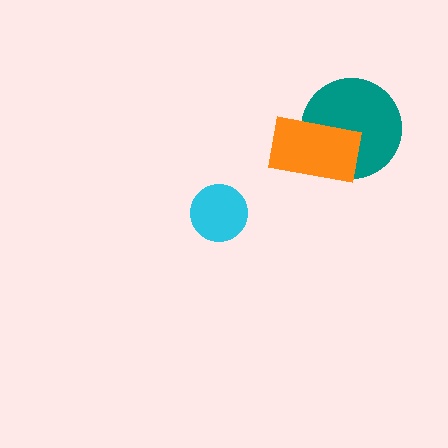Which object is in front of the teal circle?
The orange rectangle is in front of the teal circle.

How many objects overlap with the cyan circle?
0 objects overlap with the cyan circle.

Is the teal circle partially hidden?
Yes, it is partially covered by another shape.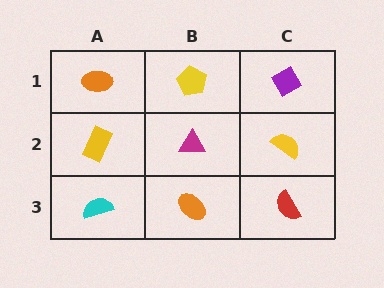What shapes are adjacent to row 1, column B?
A magenta triangle (row 2, column B), an orange ellipse (row 1, column A), a purple diamond (row 1, column C).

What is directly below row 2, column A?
A cyan semicircle.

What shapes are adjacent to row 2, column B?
A yellow pentagon (row 1, column B), an orange ellipse (row 3, column B), a yellow rectangle (row 2, column A), a yellow semicircle (row 2, column C).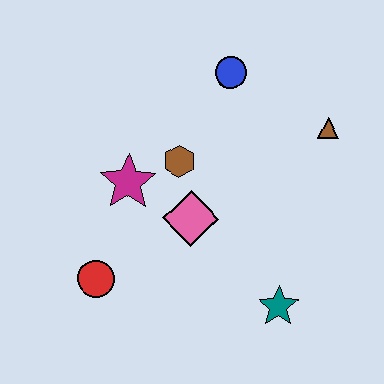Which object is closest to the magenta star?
The brown hexagon is closest to the magenta star.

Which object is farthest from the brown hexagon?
The teal star is farthest from the brown hexagon.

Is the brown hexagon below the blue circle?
Yes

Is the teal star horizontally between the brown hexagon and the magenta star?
No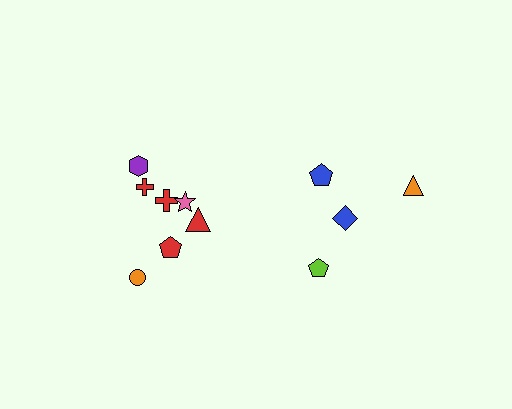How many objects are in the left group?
There are 7 objects.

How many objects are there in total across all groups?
There are 11 objects.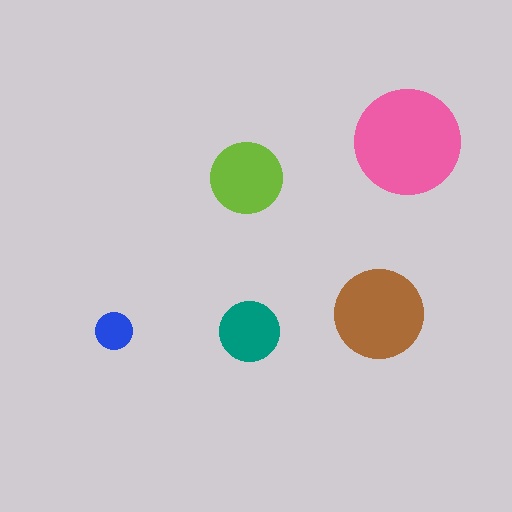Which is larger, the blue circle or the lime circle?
The lime one.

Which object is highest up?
The pink circle is topmost.